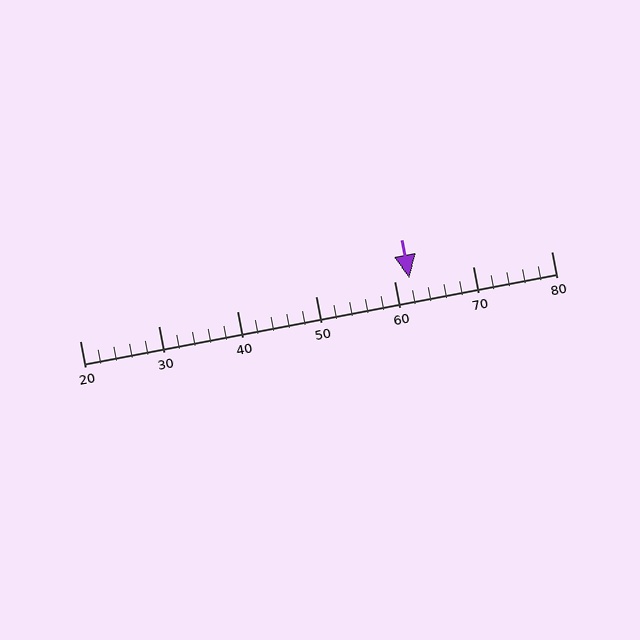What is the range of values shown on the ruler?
The ruler shows values from 20 to 80.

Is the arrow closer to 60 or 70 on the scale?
The arrow is closer to 60.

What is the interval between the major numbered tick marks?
The major tick marks are spaced 10 units apart.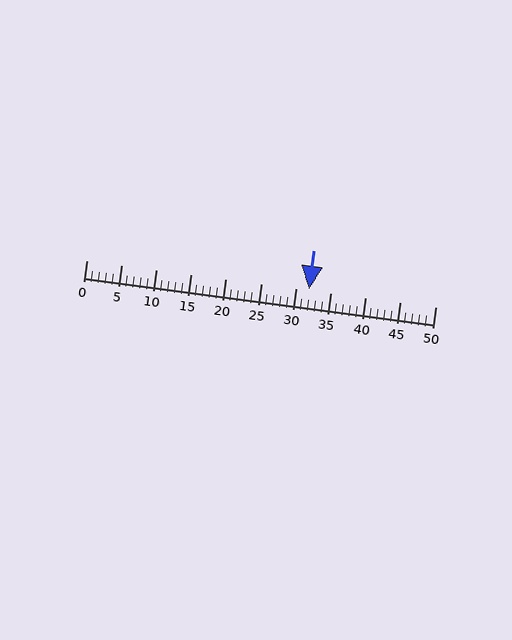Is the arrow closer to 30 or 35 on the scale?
The arrow is closer to 30.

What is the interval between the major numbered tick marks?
The major tick marks are spaced 5 units apart.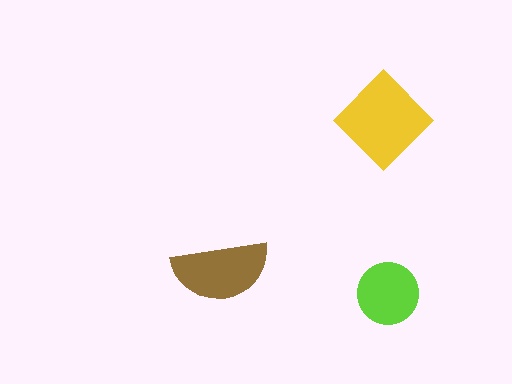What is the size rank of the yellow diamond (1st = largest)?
1st.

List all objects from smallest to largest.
The lime circle, the brown semicircle, the yellow diamond.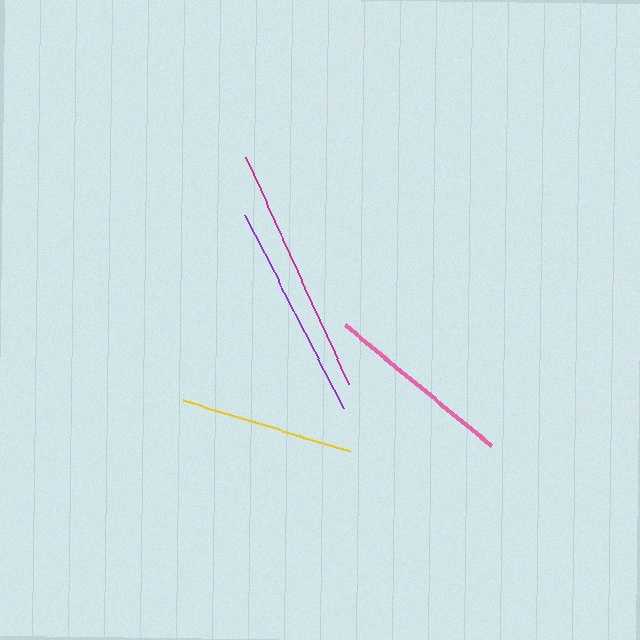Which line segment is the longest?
The magenta line is the longest at approximately 249 pixels.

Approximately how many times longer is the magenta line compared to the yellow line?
The magenta line is approximately 1.4 times the length of the yellow line.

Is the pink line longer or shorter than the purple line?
The purple line is longer than the pink line.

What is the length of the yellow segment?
The yellow segment is approximately 175 pixels long.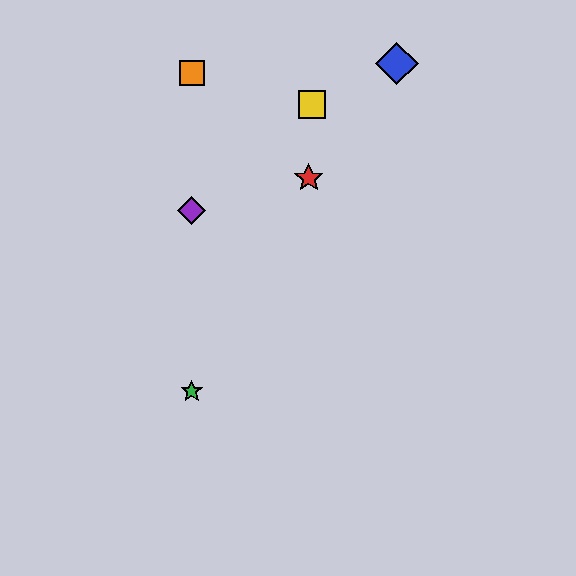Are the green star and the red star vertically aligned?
No, the green star is at x≈192 and the red star is at x≈309.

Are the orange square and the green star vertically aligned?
Yes, both are at x≈192.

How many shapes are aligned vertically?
3 shapes (the green star, the purple diamond, the orange square) are aligned vertically.